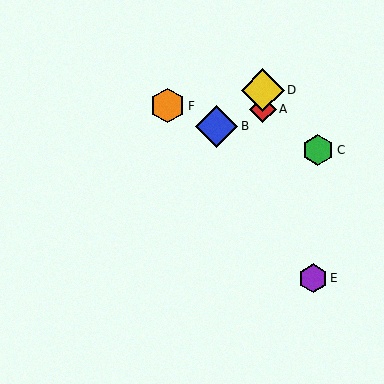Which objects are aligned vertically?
Objects A, D are aligned vertically.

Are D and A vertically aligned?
Yes, both are at x≈263.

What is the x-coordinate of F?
Object F is at x≈167.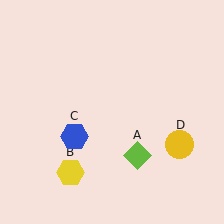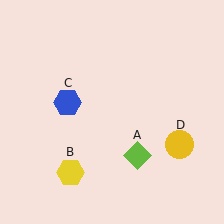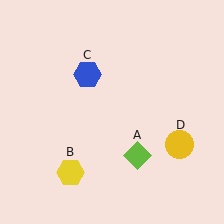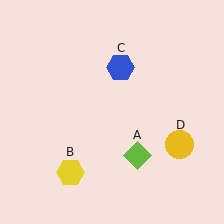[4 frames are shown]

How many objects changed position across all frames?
1 object changed position: blue hexagon (object C).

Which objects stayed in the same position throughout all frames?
Lime diamond (object A) and yellow hexagon (object B) and yellow circle (object D) remained stationary.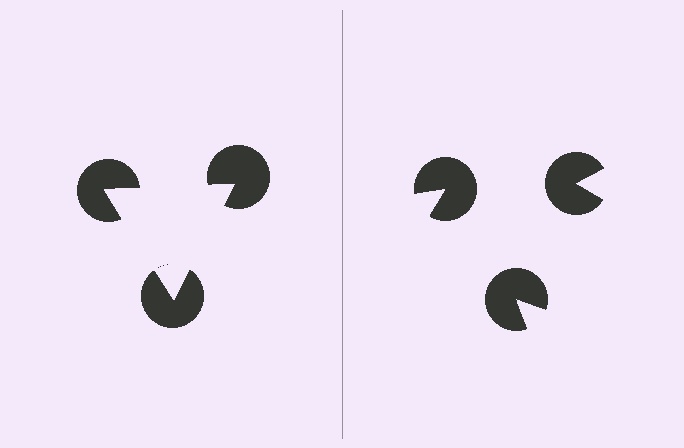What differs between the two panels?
The pac-man discs are positioned identically on both sides; only the wedge orientations differ. On the left they align to a triangle; on the right they are misaligned.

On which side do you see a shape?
An illusory triangle appears on the left side. On the right side the wedge cuts are rotated, so no coherent shape forms.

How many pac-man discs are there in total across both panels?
6 — 3 on each side.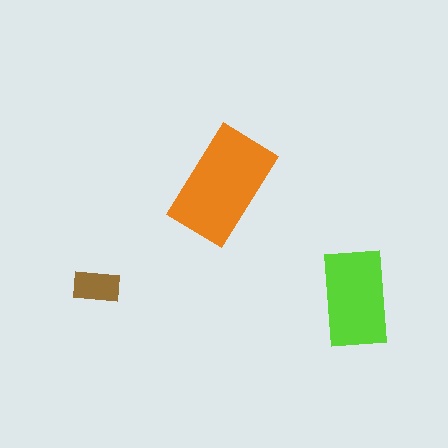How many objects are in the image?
There are 3 objects in the image.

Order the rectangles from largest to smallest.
the orange one, the lime one, the brown one.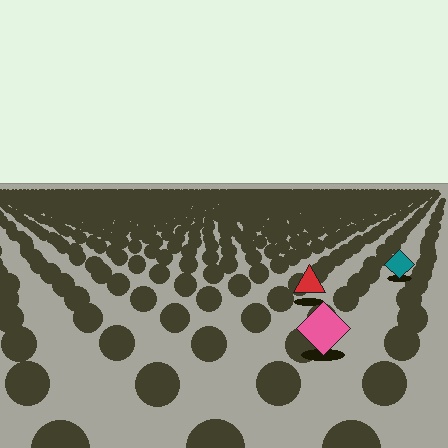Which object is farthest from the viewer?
The teal diamond is farthest from the viewer. It appears smaller and the ground texture around it is denser.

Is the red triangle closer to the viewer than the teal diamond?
Yes. The red triangle is closer — you can tell from the texture gradient: the ground texture is coarser near it.